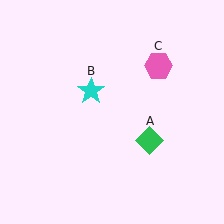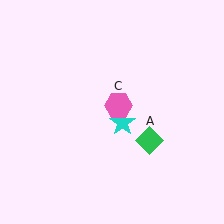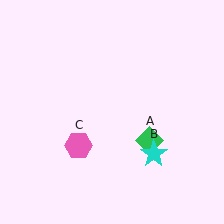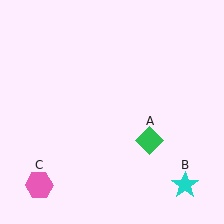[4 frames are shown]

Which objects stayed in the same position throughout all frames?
Green diamond (object A) remained stationary.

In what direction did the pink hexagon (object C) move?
The pink hexagon (object C) moved down and to the left.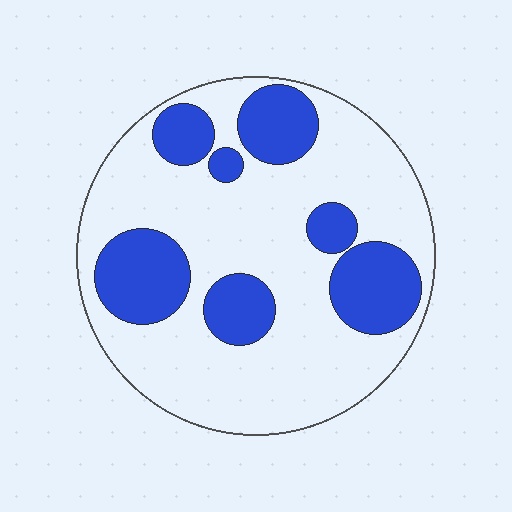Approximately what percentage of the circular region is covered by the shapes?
Approximately 30%.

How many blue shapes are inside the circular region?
7.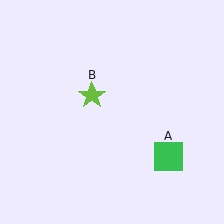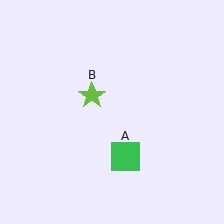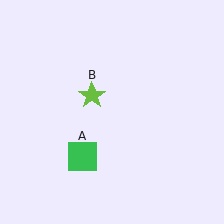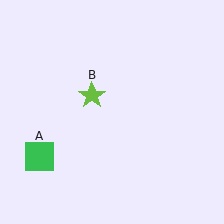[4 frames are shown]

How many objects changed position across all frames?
1 object changed position: green square (object A).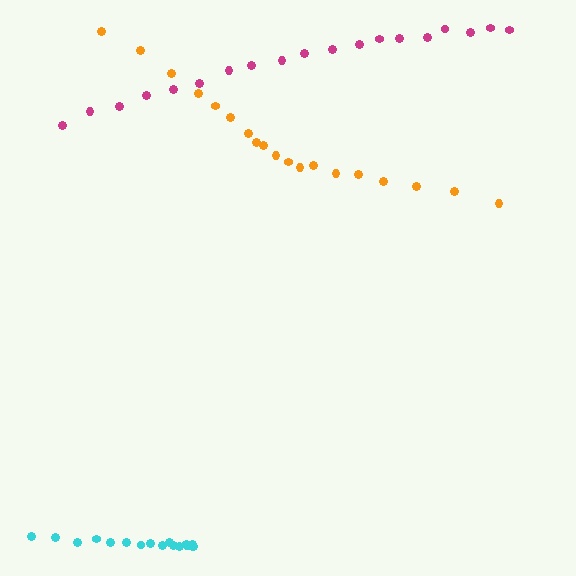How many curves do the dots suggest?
There are 3 distinct paths.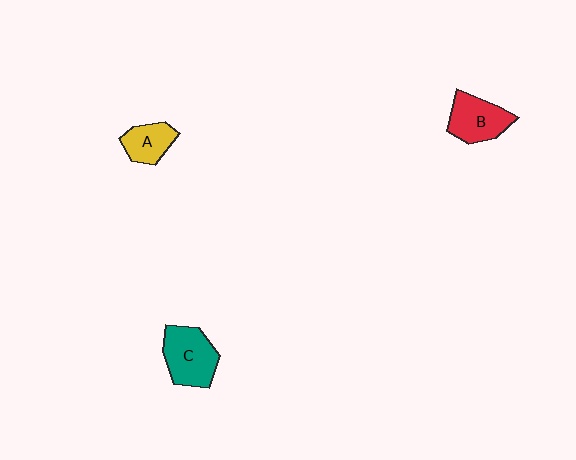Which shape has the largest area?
Shape C (teal).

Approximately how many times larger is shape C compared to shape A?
Approximately 1.6 times.